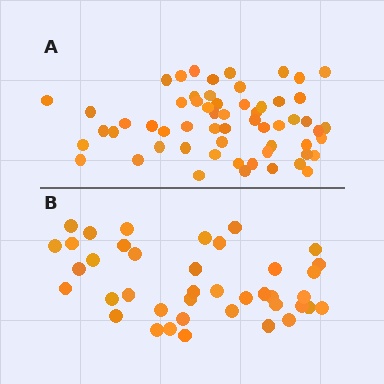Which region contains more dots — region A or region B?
Region A (the top region) has more dots.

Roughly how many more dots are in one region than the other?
Region A has approximately 20 more dots than region B.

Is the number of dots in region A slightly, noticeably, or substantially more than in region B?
Region A has substantially more. The ratio is roughly 1.5 to 1.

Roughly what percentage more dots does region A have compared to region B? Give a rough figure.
About 50% more.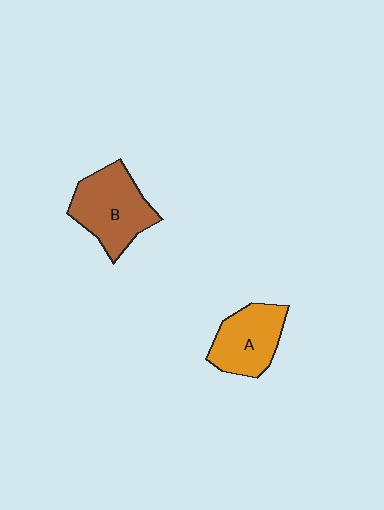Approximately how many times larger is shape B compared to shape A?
Approximately 1.2 times.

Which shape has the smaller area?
Shape A (orange).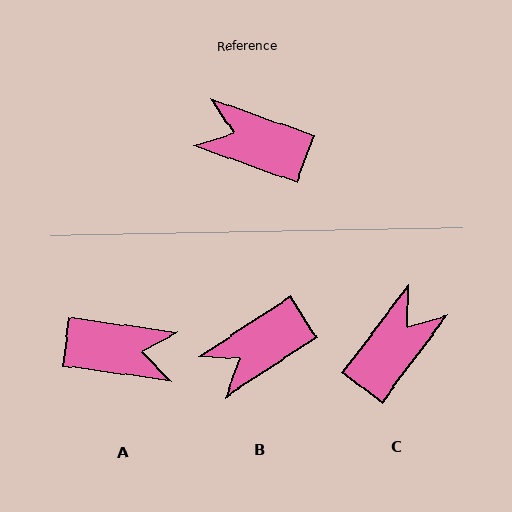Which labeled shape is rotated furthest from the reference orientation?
A, about 168 degrees away.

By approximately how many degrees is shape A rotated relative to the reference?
Approximately 168 degrees clockwise.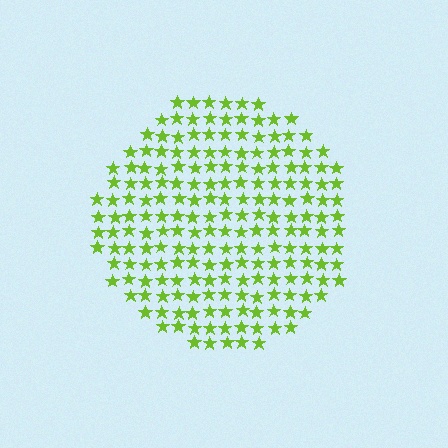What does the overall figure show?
The overall figure shows a circle.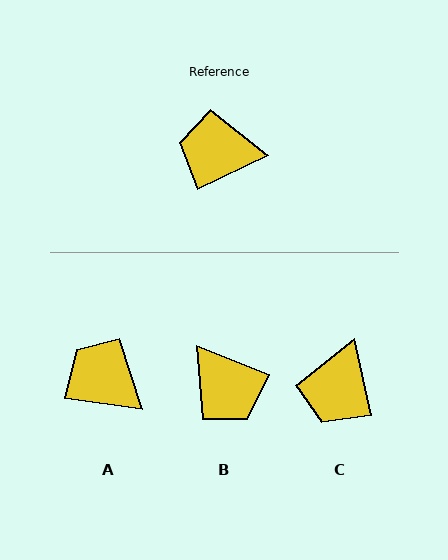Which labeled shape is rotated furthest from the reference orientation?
B, about 133 degrees away.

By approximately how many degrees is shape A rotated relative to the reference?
Approximately 33 degrees clockwise.